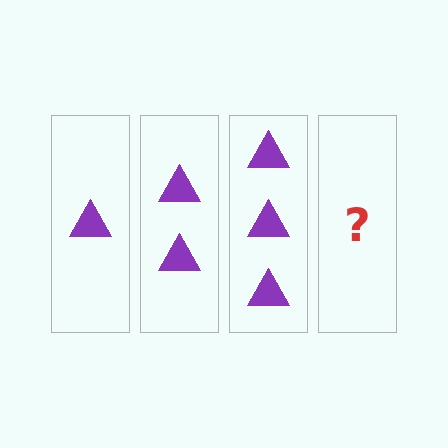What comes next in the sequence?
The next element should be 4 triangles.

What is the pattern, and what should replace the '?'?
The pattern is that each step adds one more triangle. The '?' should be 4 triangles.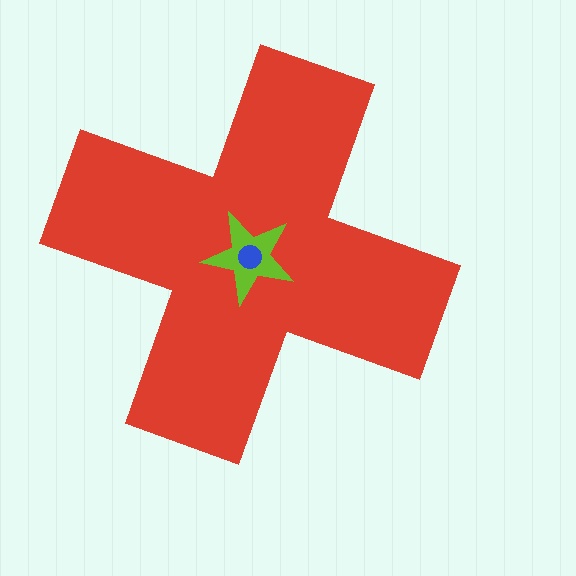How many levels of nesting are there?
3.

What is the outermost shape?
The red cross.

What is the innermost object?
The blue circle.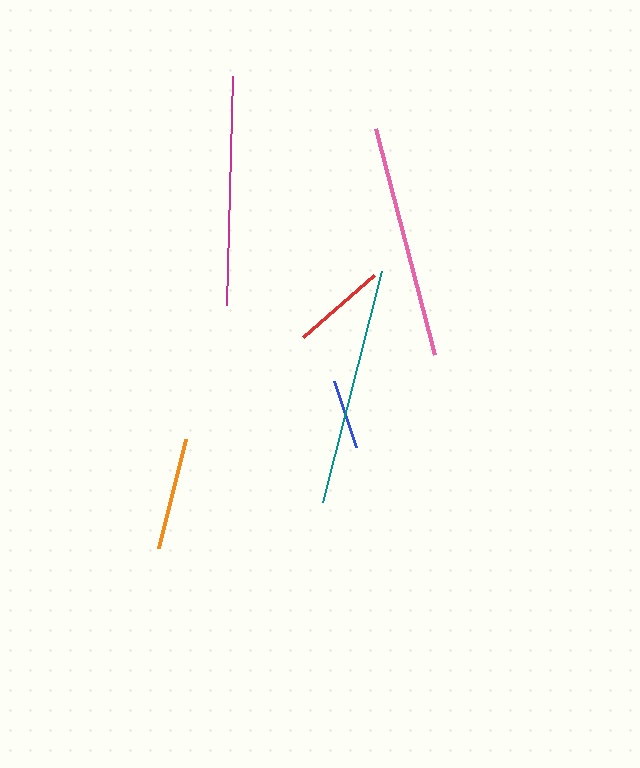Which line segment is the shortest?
The blue line is the shortest at approximately 70 pixels.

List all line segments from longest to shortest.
From longest to shortest: teal, pink, magenta, orange, red, blue.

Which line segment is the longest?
The teal line is the longest at approximately 238 pixels.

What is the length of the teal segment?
The teal segment is approximately 238 pixels long.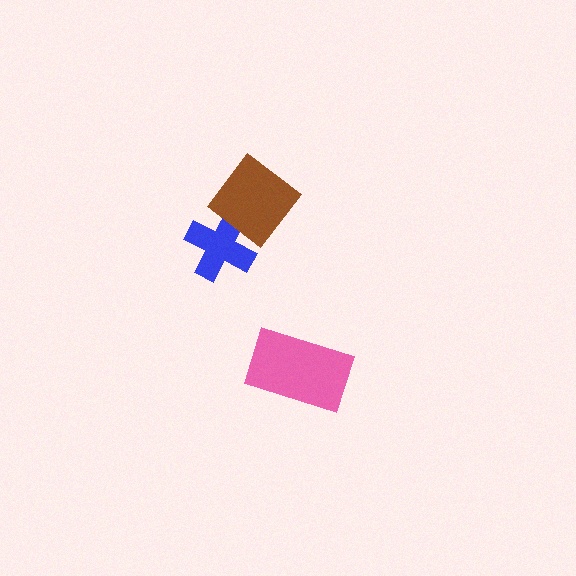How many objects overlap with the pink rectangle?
0 objects overlap with the pink rectangle.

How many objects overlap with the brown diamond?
1 object overlaps with the brown diamond.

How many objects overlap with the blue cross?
1 object overlaps with the blue cross.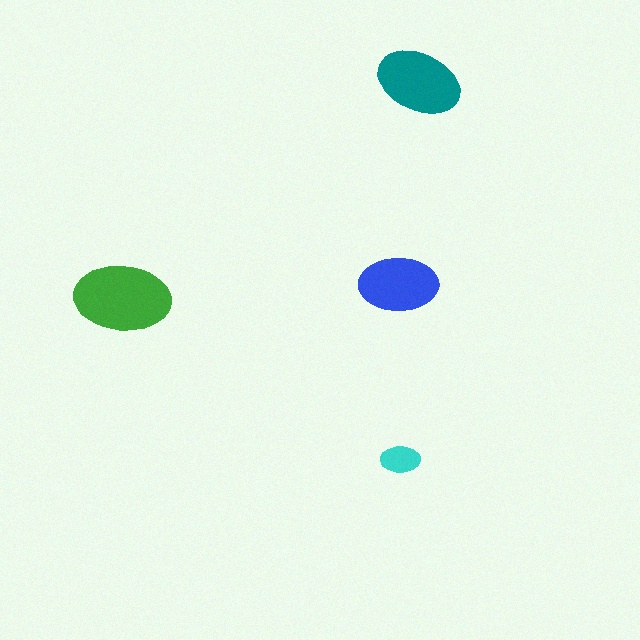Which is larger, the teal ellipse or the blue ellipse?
The teal one.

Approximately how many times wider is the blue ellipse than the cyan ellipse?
About 2 times wider.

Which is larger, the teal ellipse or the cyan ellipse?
The teal one.